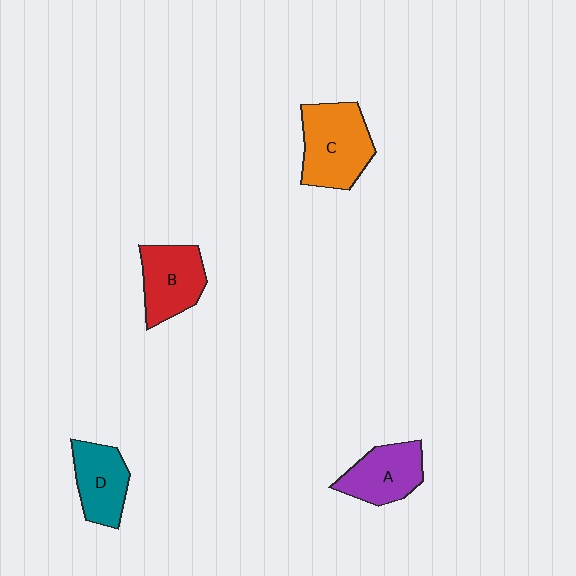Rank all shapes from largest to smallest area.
From largest to smallest: C (orange), B (red), A (purple), D (teal).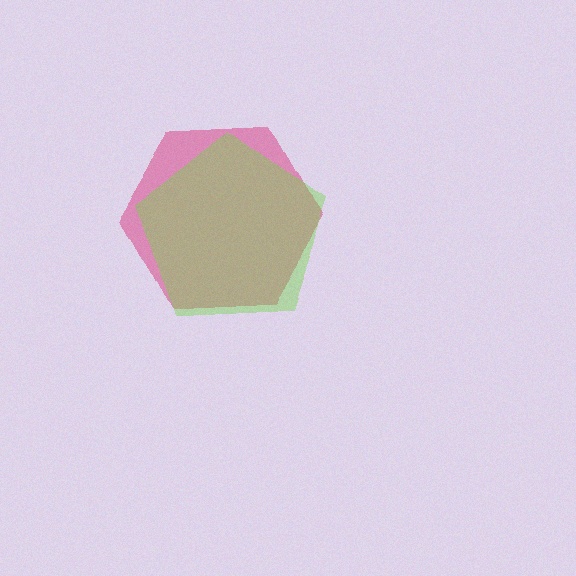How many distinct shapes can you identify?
There are 2 distinct shapes: a pink hexagon, a lime pentagon.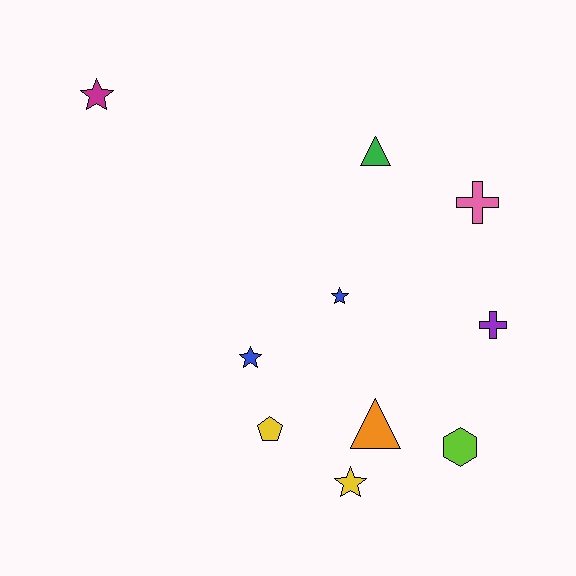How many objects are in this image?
There are 10 objects.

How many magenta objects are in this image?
There is 1 magenta object.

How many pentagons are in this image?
There is 1 pentagon.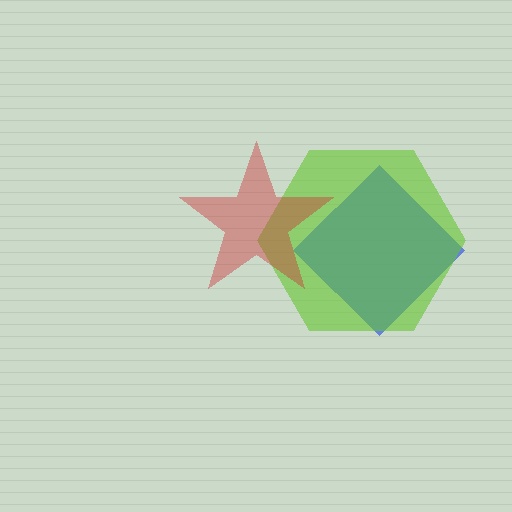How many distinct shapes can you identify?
There are 3 distinct shapes: a blue diamond, a lime hexagon, a red star.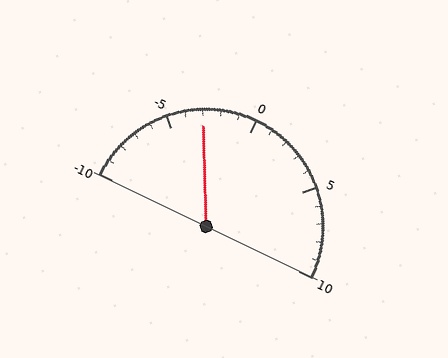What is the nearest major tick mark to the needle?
The nearest major tick mark is -5.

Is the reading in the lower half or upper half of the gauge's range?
The reading is in the lower half of the range (-10 to 10).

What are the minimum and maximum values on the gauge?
The gauge ranges from -10 to 10.